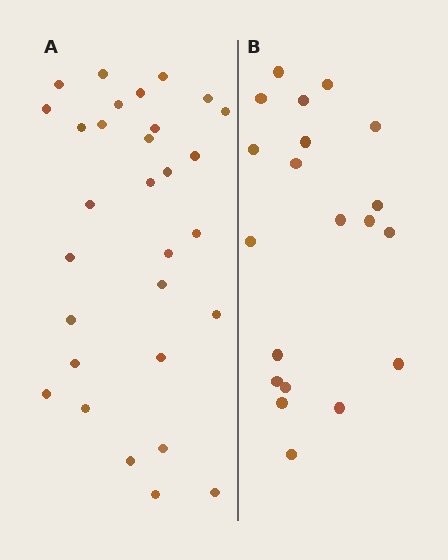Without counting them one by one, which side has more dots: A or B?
Region A (the left region) has more dots.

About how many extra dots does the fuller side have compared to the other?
Region A has roughly 10 or so more dots than region B.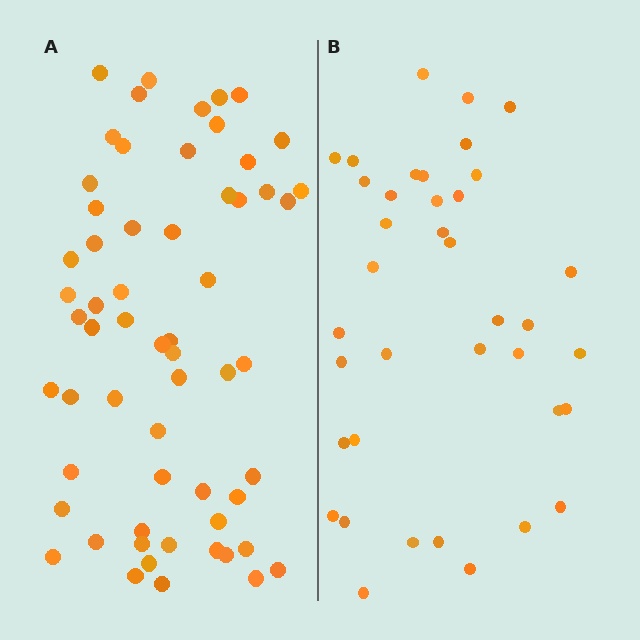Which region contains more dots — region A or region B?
Region A (the left region) has more dots.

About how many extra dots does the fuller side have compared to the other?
Region A has approximately 20 more dots than region B.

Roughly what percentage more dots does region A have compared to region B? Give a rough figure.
About 60% more.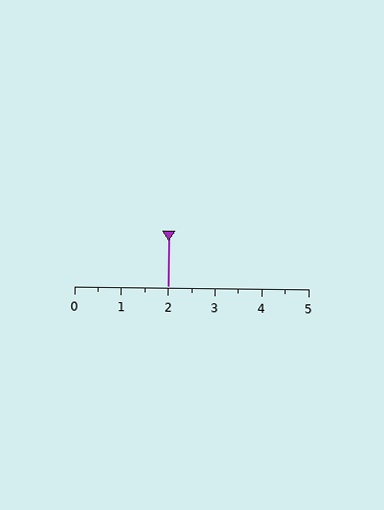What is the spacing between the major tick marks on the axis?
The major ticks are spaced 1 apart.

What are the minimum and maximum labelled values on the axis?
The axis runs from 0 to 5.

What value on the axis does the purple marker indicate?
The marker indicates approximately 2.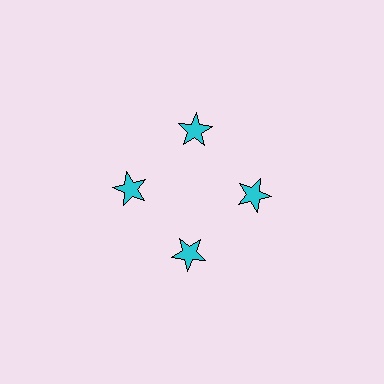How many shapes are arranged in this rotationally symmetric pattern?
There are 4 shapes, arranged in 4 groups of 1.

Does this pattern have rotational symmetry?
Yes, this pattern has 4-fold rotational symmetry. It looks the same after rotating 90 degrees around the center.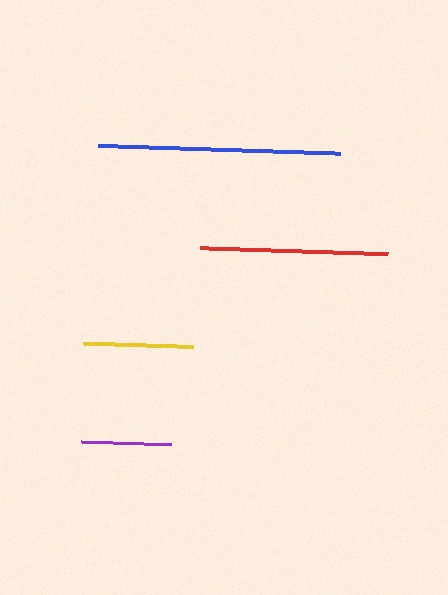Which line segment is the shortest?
The purple line is the shortest at approximately 89 pixels.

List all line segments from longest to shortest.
From longest to shortest: blue, red, yellow, purple.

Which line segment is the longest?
The blue line is the longest at approximately 242 pixels.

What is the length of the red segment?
The red segment is approximately 188 pixels long.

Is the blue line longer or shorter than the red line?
The blue line is longer than the red line.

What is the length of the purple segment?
The purple segment is approximately 89 pixels long.